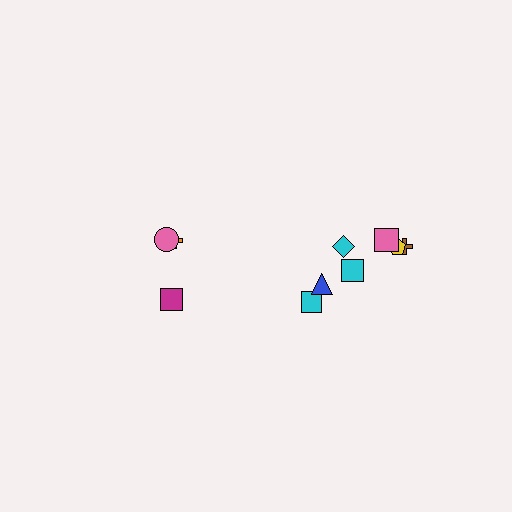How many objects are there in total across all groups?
There are 10 objects.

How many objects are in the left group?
There are 3 objects.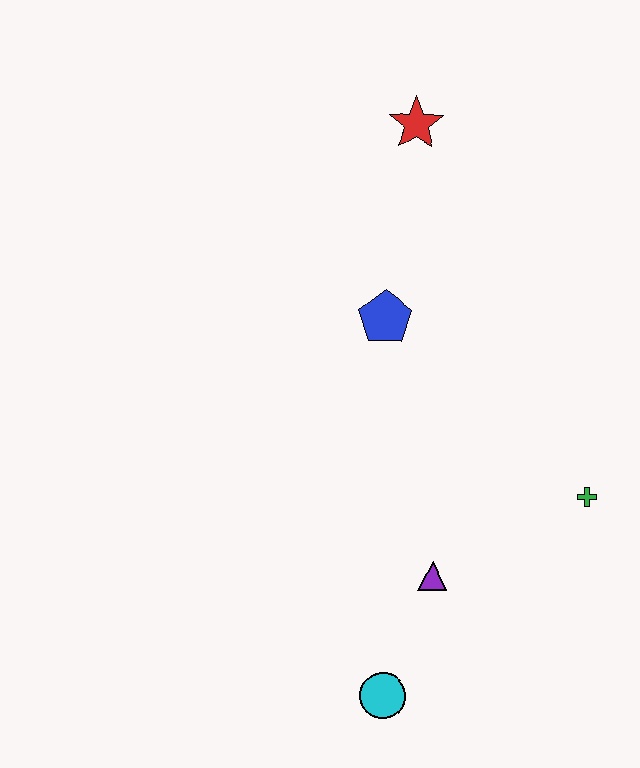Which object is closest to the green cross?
The purple triangle is closest to the green cross.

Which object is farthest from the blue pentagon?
The cyan circle is farthest from the blue pentagon.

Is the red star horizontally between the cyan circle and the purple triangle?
Yes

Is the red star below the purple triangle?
No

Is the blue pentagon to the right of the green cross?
No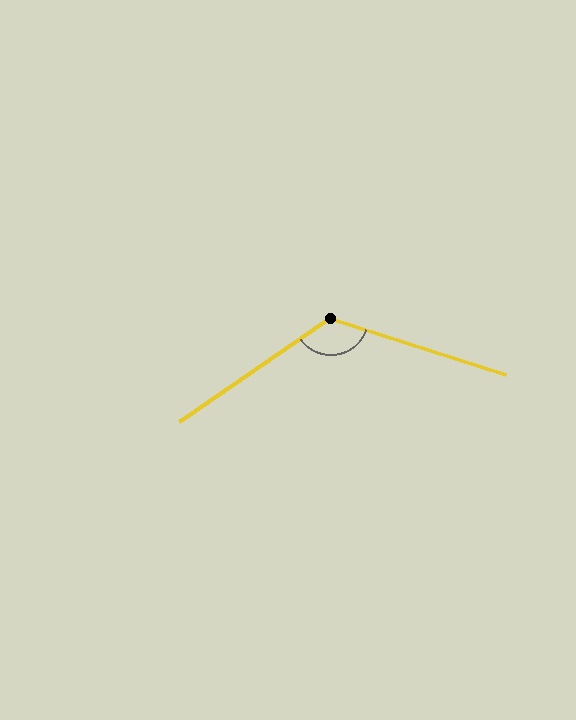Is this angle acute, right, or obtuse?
It is obtuse.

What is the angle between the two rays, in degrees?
Approximately 128 degrees.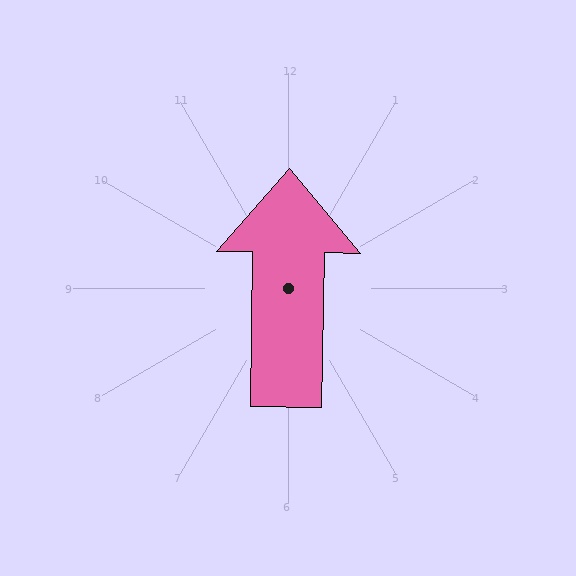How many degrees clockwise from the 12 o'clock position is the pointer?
Approximately 1 degrees.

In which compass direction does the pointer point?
North.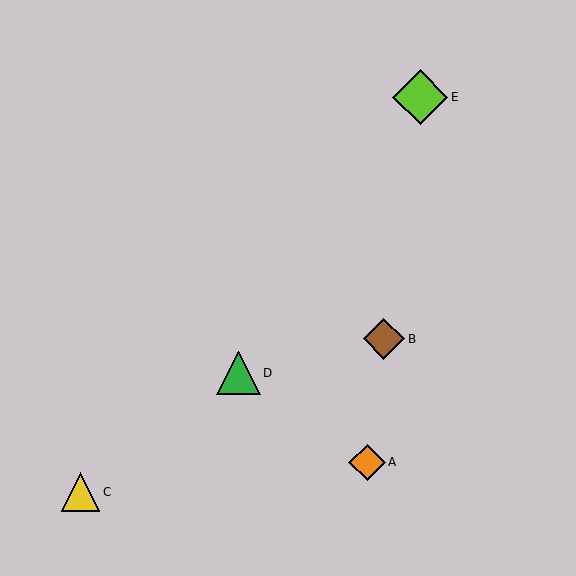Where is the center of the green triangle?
The center of the green triangle is at (238, 373).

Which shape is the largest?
The lime diamond (labeled E) is the largest.